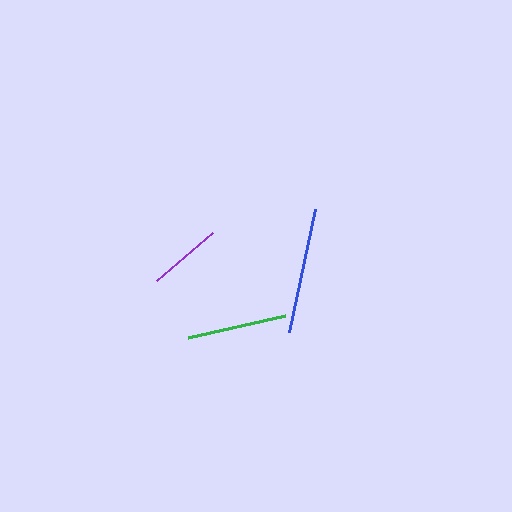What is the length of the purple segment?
The purple segment is approximately 74 pixels long.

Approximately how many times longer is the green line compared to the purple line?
The green line is approximately 1.3 times the length of the purple line.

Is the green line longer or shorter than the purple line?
The green line is longer than the purple line.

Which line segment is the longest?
The blue line is the longest at approximately 126 pixels.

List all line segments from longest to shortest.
From longest to shortest: blue, green, purple.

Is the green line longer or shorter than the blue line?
The blue line is longer than the green line.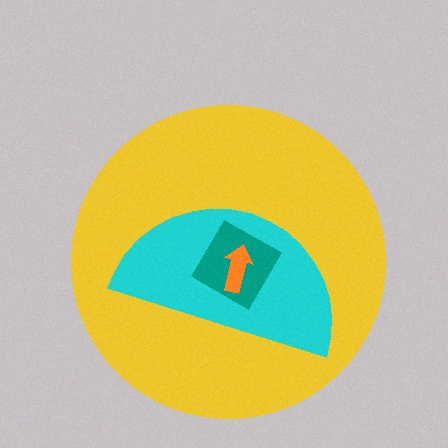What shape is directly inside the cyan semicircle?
The teal diamond.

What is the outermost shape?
The yellow circle.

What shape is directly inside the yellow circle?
The cyan semicircle.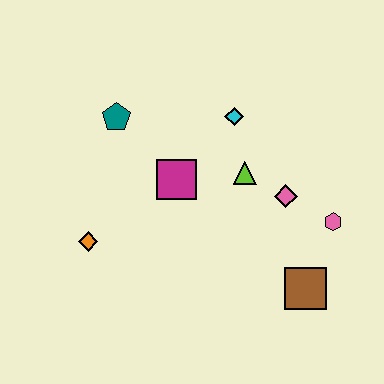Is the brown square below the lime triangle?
Yes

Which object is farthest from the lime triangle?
The orange diamond is farthest from the lime triangle.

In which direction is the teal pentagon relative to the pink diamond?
The teal pentagon is to the left of the pink diamond.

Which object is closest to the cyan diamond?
The lime triangle is closest to the cyan diamond.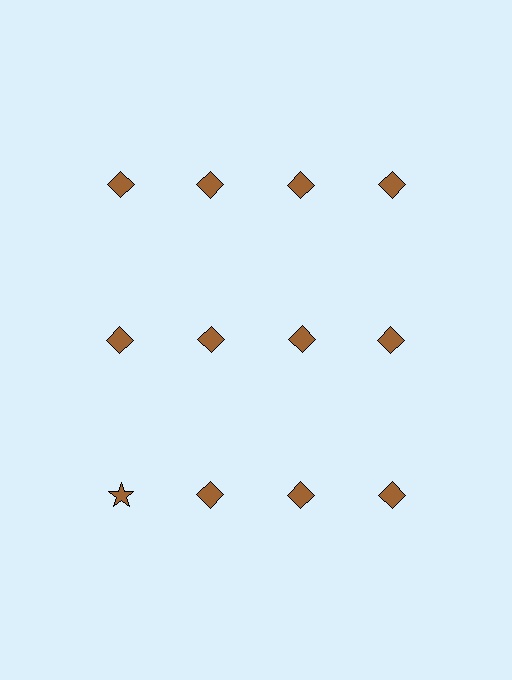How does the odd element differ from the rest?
It has a different shape: star instead of diamond.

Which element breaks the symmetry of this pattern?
The brown star in the third row, leftmost column breaks the symmetry. All other shapes are brown diamonds.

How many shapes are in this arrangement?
There are 12 shapes arranged in a grid pattern.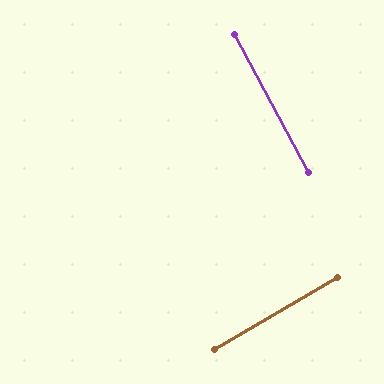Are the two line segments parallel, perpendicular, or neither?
Perpendicular — they meet at approximately 88°.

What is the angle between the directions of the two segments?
Approximately 88 degrees.